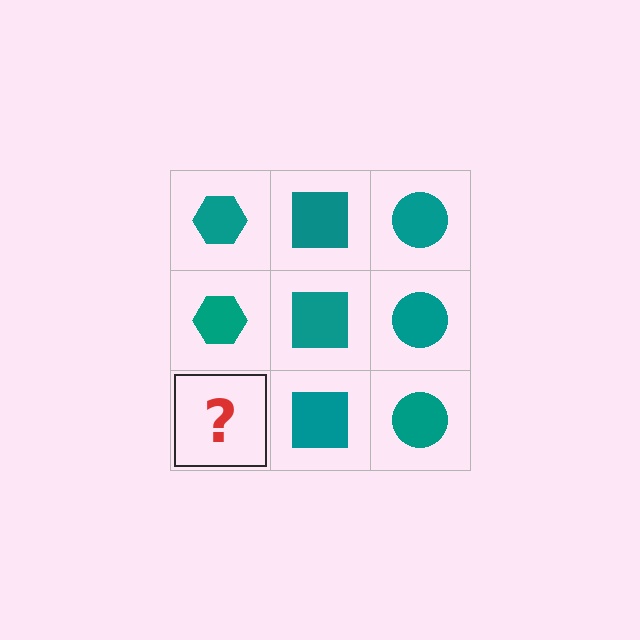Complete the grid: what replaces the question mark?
The question mark should be replaced with a teal hexagon.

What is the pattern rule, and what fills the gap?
The rule is that each column has a consistent shape. The gap should be filled with a teal hexagon.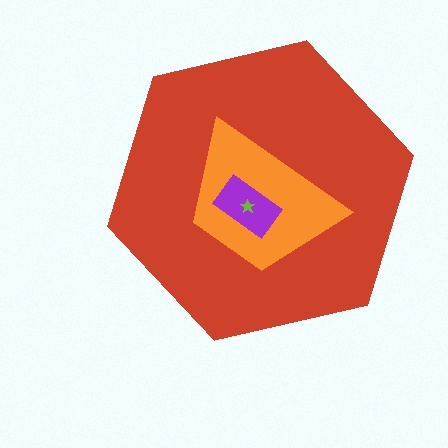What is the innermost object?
The lime star.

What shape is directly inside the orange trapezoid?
The purple rectangle.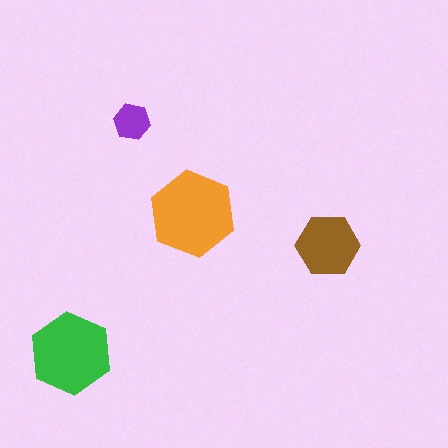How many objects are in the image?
There are 4 objects in the image.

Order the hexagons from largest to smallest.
the orange one, the green one, the brown one, the purple one.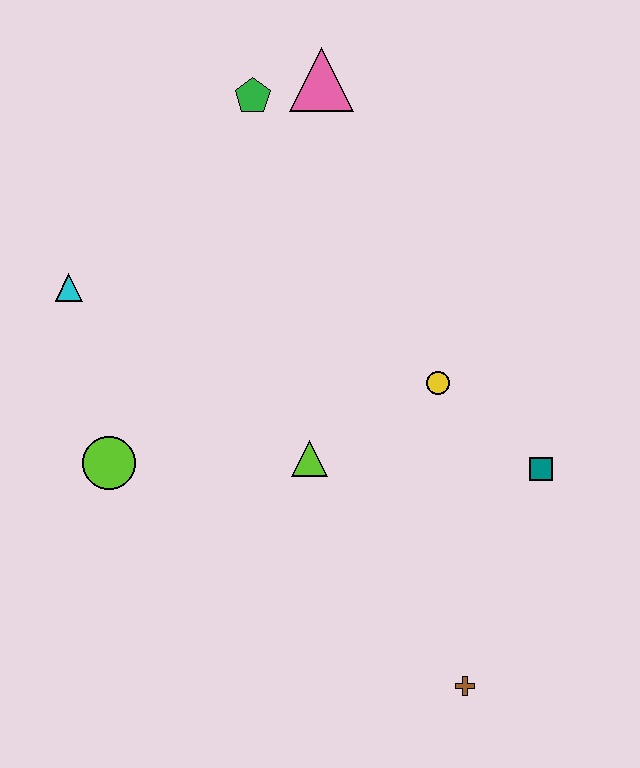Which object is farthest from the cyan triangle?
The brown cross is farthest from the cyan triangle.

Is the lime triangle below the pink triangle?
Yes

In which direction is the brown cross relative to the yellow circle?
The brown cross is below the yellow circle.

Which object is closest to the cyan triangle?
The lime circle is closest to the cyan triangle.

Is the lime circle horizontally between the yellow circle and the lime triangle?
No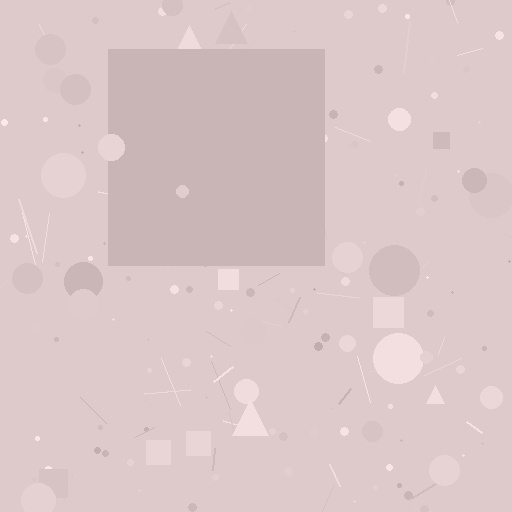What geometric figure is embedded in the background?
A square is embedded in the background.